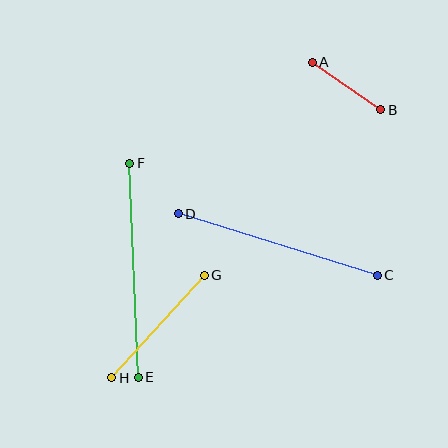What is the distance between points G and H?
The distance is approximately 138 pixels.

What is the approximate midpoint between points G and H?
The midpoint is at approximately (158, 327) pixels.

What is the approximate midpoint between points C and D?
The midpoint is at approximately (278, 245) pixels.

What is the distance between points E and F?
The distance is approximately 214 pixels.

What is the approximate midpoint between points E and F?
The midpoint is at approximately (134, 270) pixels.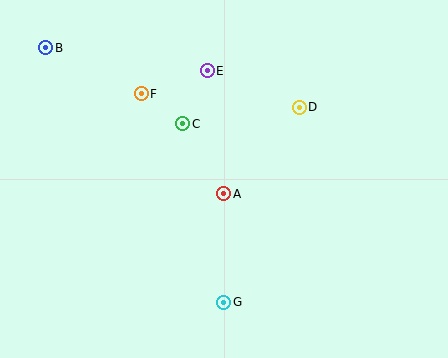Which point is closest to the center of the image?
Point A at (224, 194) is closest to the center.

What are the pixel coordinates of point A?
Point A is at (224, 194).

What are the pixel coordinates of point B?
Point B is at (46, 48).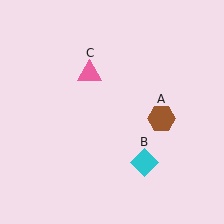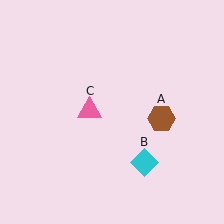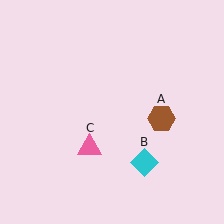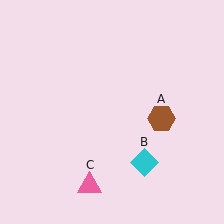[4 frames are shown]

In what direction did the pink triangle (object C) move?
The pink triangle (object C) moved down.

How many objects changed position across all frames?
1 object changed position: pink triangle (object C).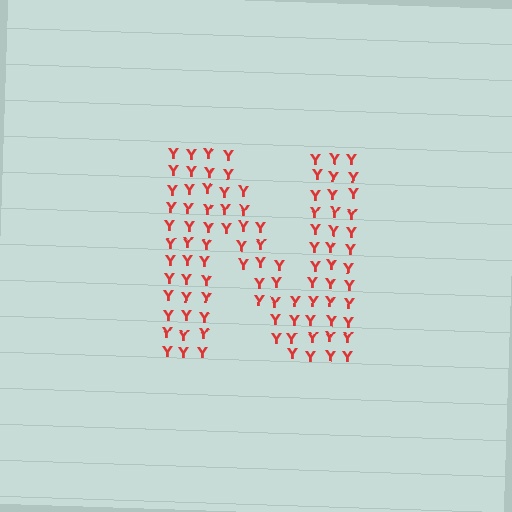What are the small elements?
The small elements are letter Y's.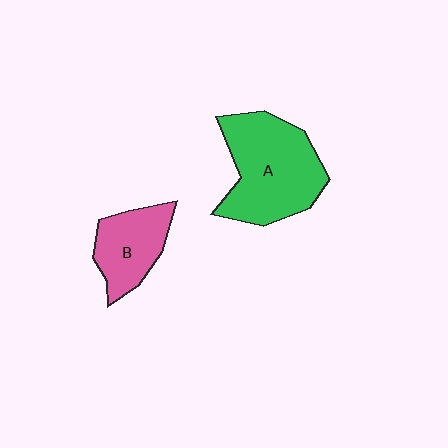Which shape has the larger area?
Shape A (green).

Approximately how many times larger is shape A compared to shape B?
Approximately 1.8 times.